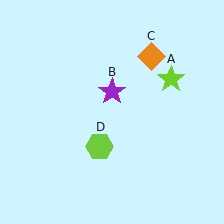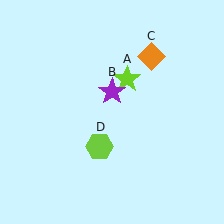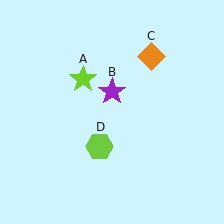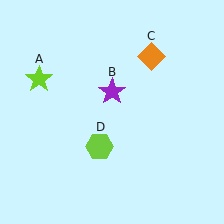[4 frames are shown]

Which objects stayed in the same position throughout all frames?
Purple star (object B) and orange diamond (object C) and lime hexagon (object D) remained stationary.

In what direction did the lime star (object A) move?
The lime star (object A) moved left.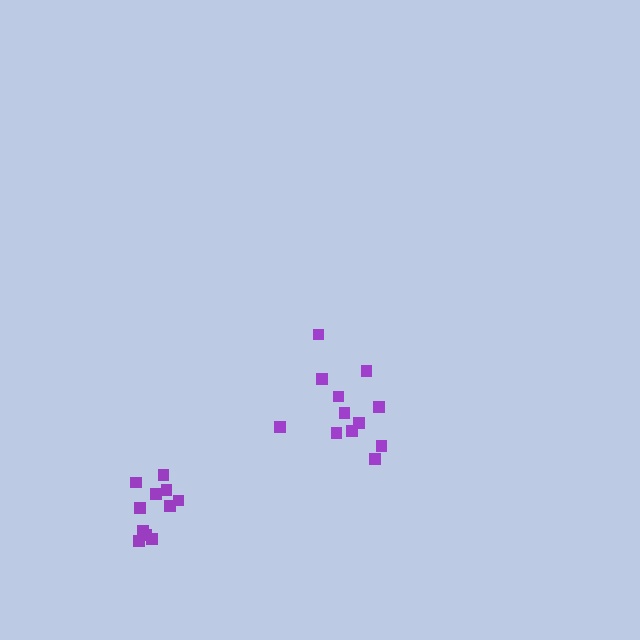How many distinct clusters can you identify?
There are 2 distinct clusters.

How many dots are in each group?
Group 1: 11 dots, Group 2: 12 dots (23 total).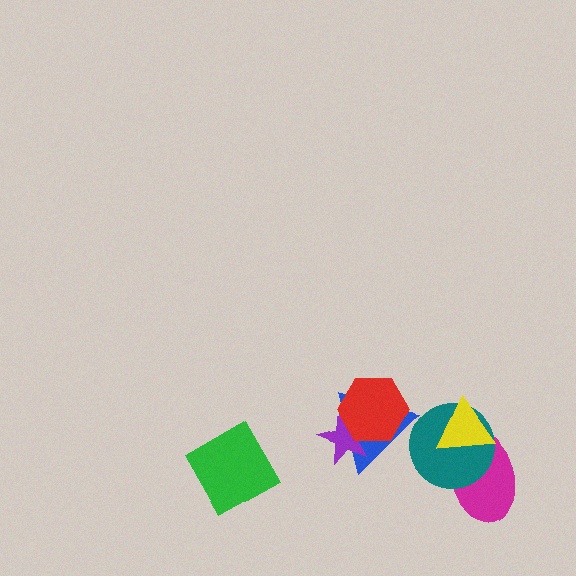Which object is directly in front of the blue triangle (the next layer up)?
The purple star is directly in front of the blue triangle.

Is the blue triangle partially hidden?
Yes, it is partially covered by another shape.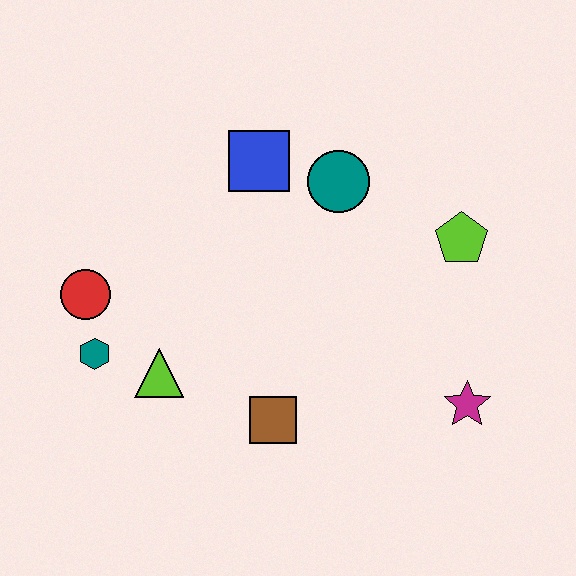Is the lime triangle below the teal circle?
Yes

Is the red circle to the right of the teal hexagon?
No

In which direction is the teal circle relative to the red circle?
The teal circle is to the right of the red circle.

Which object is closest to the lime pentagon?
The teal circle is closest to the lime pentagon.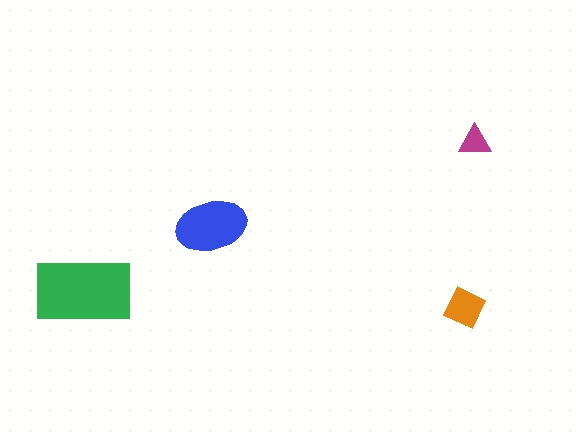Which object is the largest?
The green rectangle.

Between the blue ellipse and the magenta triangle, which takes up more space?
The blue ellipse.